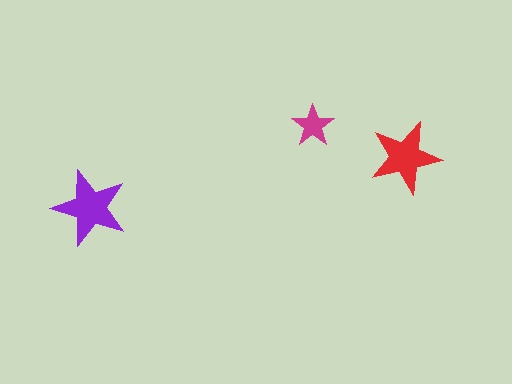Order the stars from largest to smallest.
the purple one, the red one, the magenta one.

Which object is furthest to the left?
The purple star is leftmost.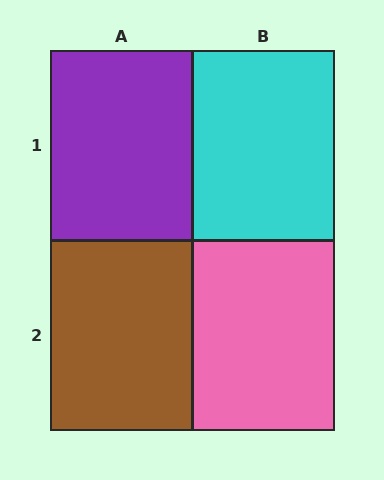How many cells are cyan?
1 cell is cyan.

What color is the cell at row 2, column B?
Pink.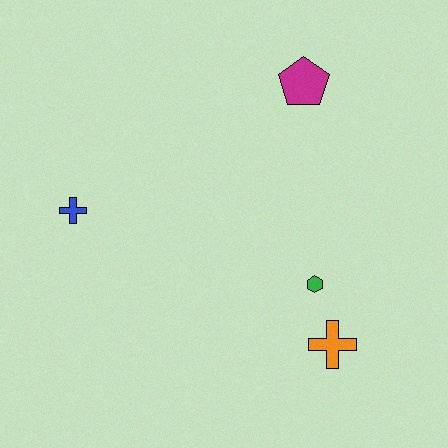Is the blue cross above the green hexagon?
Yes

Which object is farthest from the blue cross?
The orange cross is farthest from the blue cross.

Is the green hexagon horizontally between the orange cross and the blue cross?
Yes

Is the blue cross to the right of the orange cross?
No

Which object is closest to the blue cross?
The green hexagon is closest to the blue cross.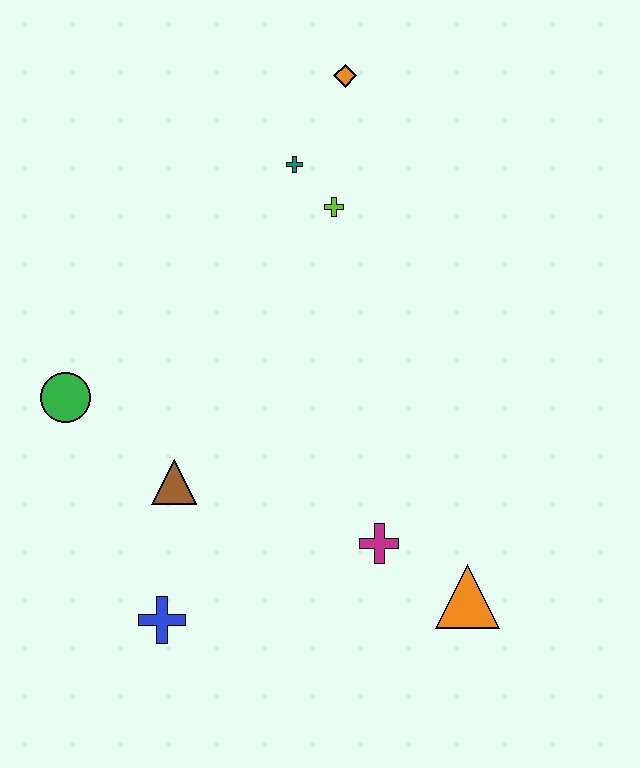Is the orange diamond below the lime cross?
No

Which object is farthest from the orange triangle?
The orange diamond is farthest from the orange triangle.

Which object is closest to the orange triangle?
The magenta cross is closest to the orange triangle.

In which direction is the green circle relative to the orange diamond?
The green circle is below the orange diamond.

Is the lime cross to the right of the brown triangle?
Yes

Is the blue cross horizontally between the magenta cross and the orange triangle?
No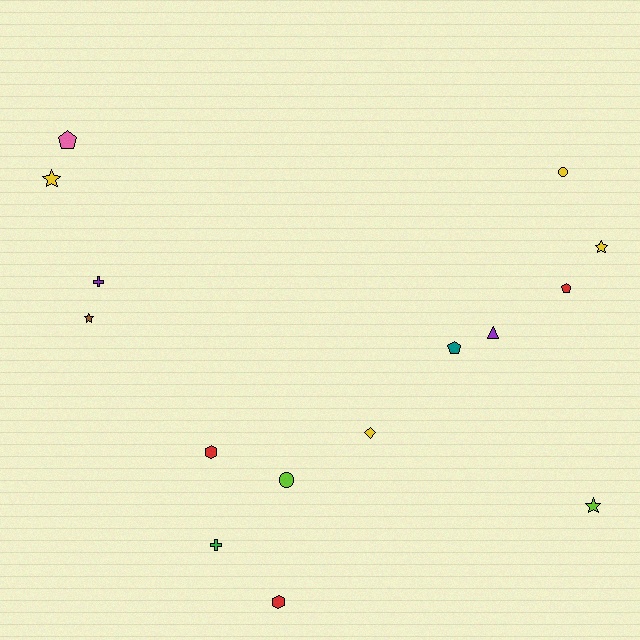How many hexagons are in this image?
There are 2 hexagons.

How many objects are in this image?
There are 15 objects.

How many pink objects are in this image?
There is 1 pink object.